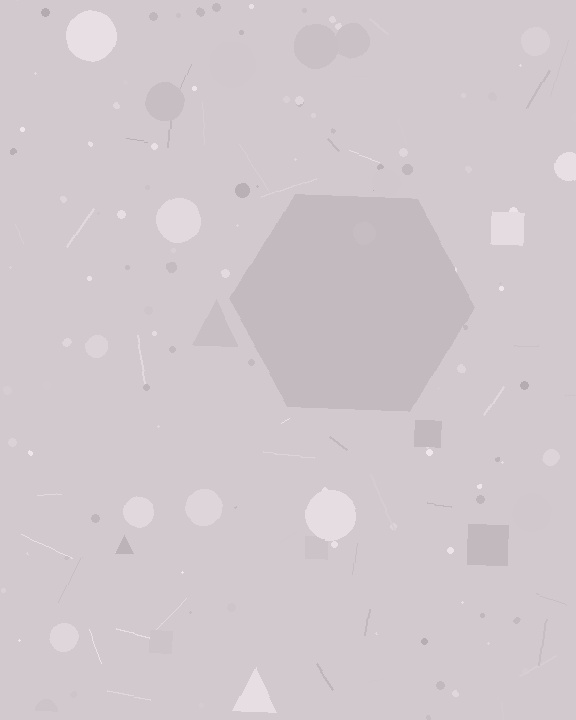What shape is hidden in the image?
A hexagon is hidden in the image.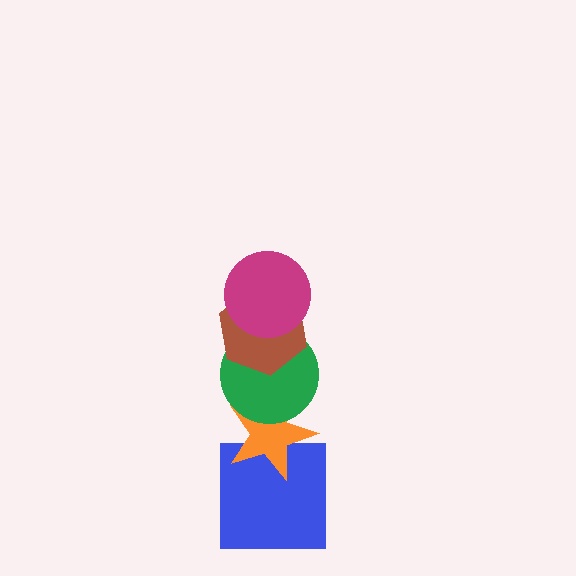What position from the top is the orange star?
The orange star is 4th from the top.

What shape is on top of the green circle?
The brown hexagon is on top of the green circle.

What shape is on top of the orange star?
The green circle is on top of the orange star.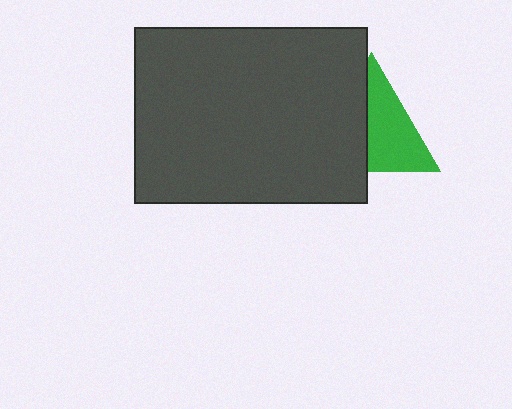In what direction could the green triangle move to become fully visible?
The green triangle could move right. That would shift it out from behind the dark gray rectangle entirely.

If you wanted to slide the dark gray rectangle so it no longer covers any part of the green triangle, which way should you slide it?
Slide it left — that is the most direct way to separate the two shapes.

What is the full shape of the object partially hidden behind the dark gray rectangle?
The partially hidden object is a green triangle.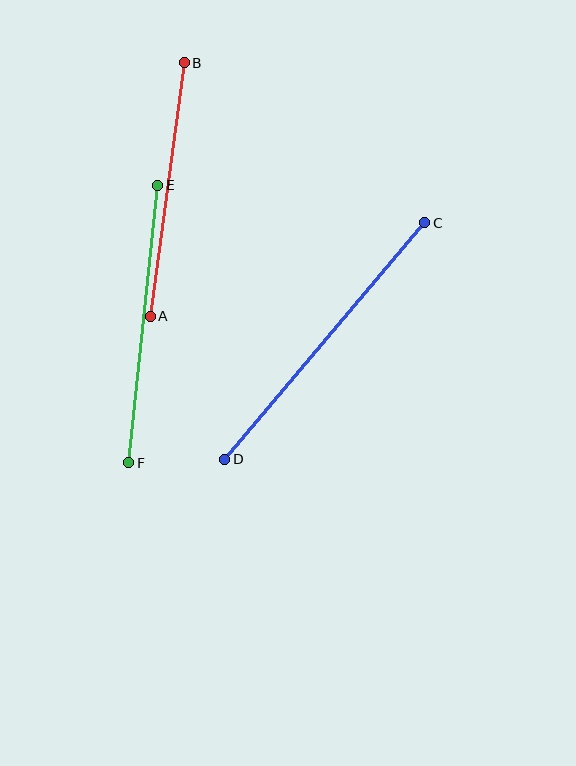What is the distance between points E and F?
The distance is approximately 279 pixels.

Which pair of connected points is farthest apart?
Points C and D are farthest apart.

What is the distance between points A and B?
The distance is approximately 256 pixels.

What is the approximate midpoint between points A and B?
The midpoint is at approximately (167, 190) pixels.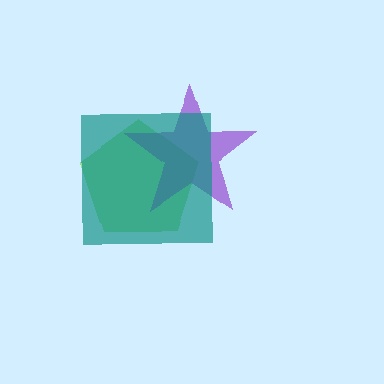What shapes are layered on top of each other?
The layered shapes are: a lime pentagon, a purple star, a teal square.